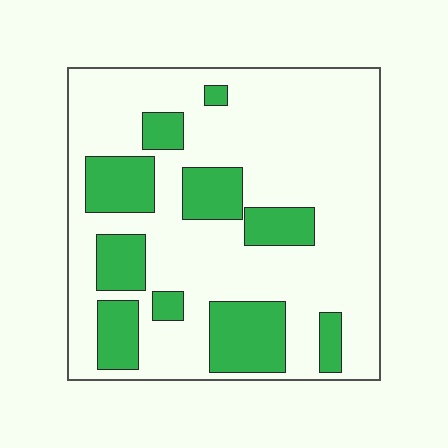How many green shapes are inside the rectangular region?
10.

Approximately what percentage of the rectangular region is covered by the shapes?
Approximately 25%.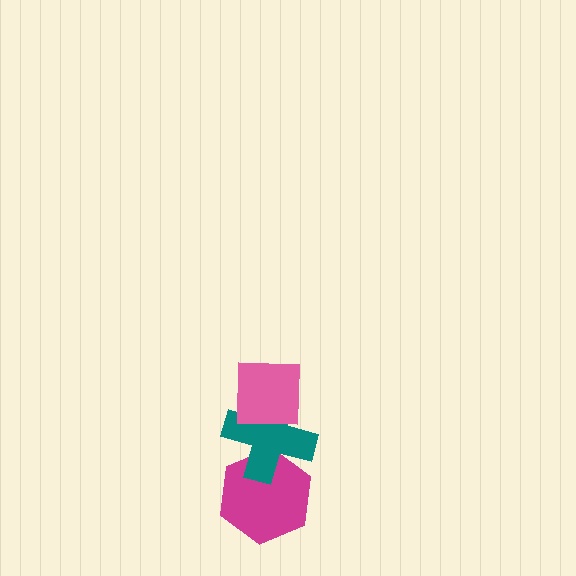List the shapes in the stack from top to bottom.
From top to bottom: the pink square, the teal cross, the magenta hexagon.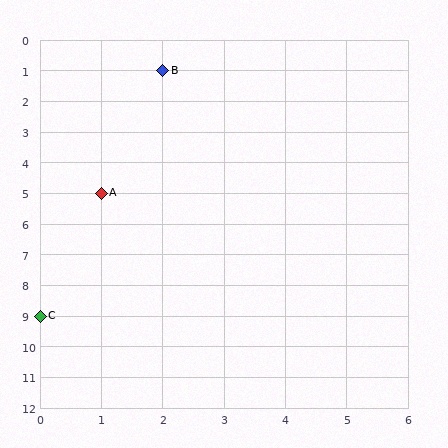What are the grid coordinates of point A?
Point A is at grid coordinates (1, 5).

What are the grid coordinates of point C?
Point C is at grid coordinates (0, 9).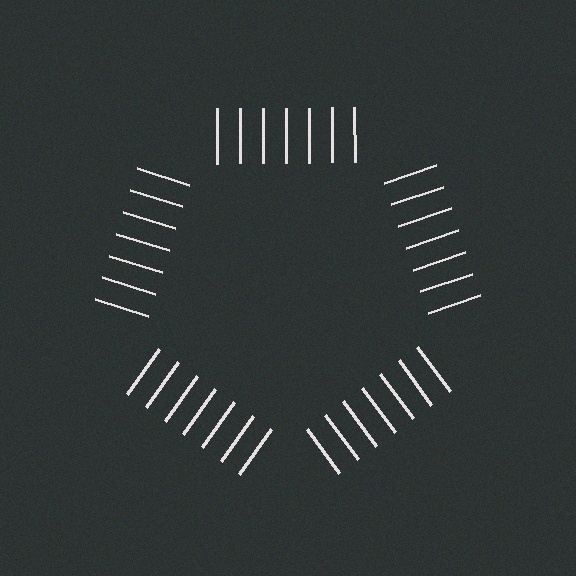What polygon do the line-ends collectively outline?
An illusory pentagon — the line segments terminate on its edges but no continuous stroke is drawn.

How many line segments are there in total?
35 — 7 along each of the 5 edges.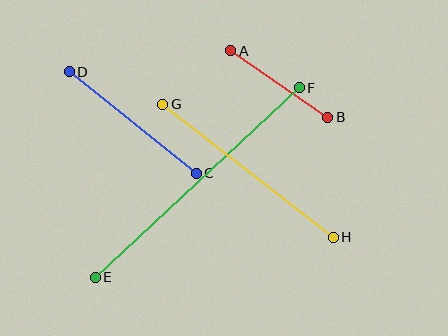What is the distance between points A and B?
The distance is approximately 118 pixels.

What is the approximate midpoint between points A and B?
The midpoint is at approximately (279, 84) pixels.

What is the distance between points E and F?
The distance is approximately 278 pixels.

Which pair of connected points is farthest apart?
Points E and F are farthest apart.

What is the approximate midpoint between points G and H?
The midpoint is at approximately (248, 171) pixels.